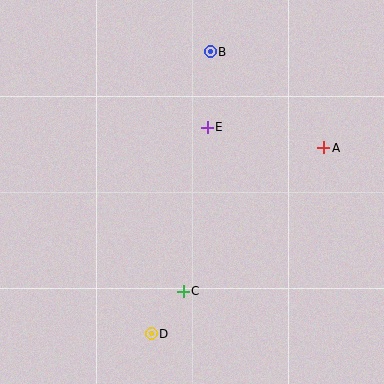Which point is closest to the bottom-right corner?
Point C is closest to the bottom-right corner.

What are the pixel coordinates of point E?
Point E is at (207, 127).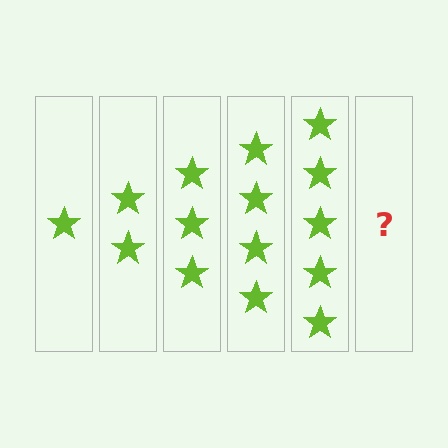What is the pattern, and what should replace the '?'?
The pattern is that each step adds one more star. The '?' should be 6 stars.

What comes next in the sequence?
The next element should be 6 stars.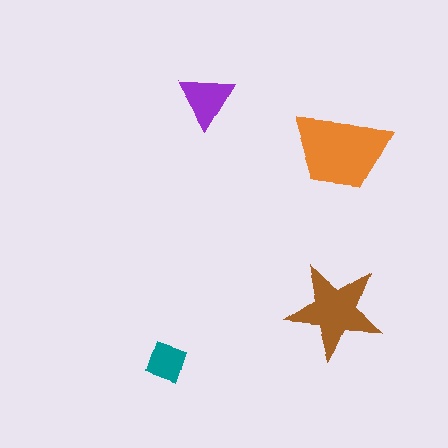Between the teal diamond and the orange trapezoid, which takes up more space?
The orange trapezoid.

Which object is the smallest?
The teal diamond.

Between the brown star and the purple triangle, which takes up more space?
The brown star.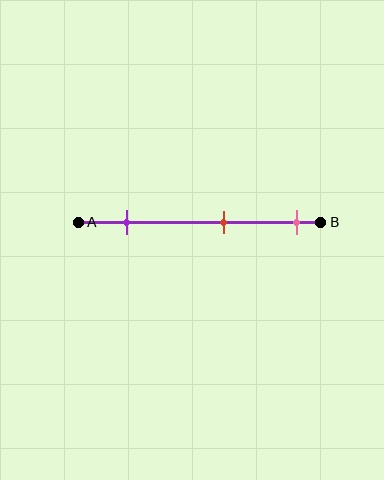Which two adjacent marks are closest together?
The red and pink marks are the closest adjacent pair.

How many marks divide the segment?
There are 3 marks dividing the segment.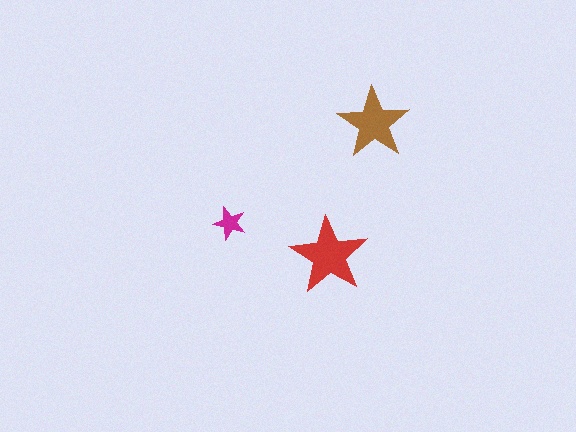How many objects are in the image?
There are 3 objects in the image.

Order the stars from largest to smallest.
the red one, the brown one, the magenta one.